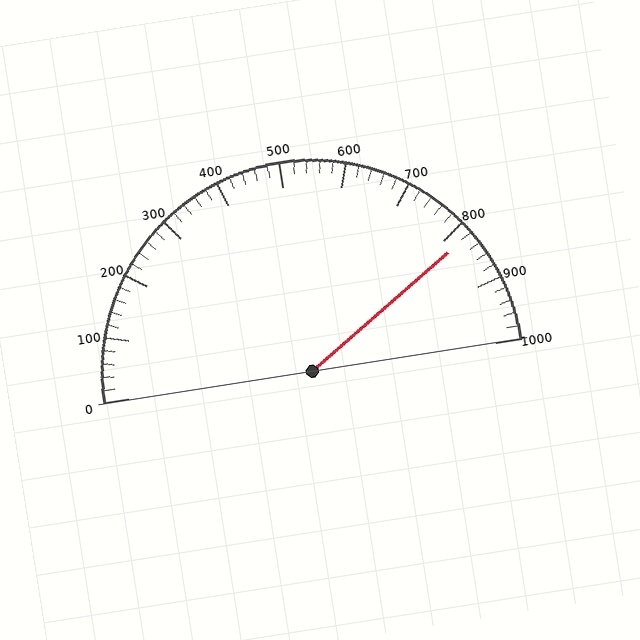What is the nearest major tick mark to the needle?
The nearest major tick mark is 800.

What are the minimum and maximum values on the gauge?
The gauge ranges from 0 to 1000.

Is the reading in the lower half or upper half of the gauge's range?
The reading is in the upper half of the range (0 to 1000).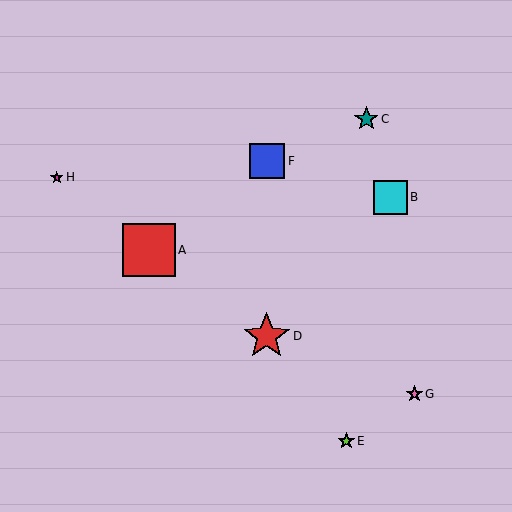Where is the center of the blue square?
The center of the blue square is at (267, 161).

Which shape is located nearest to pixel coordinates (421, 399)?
The pink star (labeled G) at (414, 394) is nearest to that location.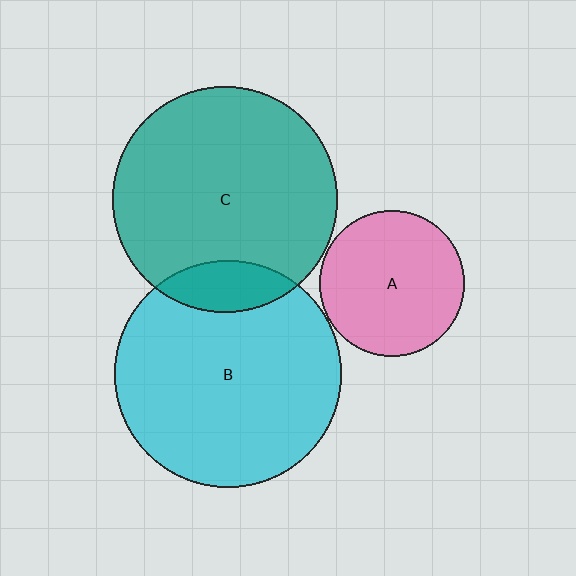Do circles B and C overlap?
Yes.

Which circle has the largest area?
Circle B (cyan).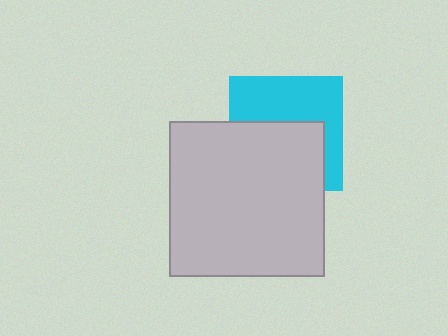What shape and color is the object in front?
The object in front is a light gray square.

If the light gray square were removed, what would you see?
You would see the complete cyan square.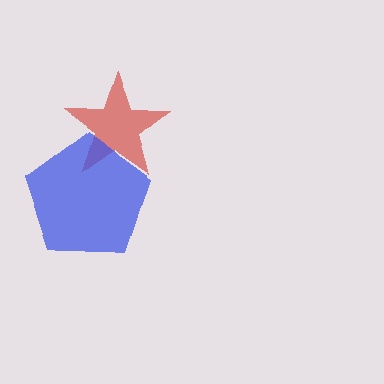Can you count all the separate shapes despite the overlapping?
Yes, there are 2 separate shapes.